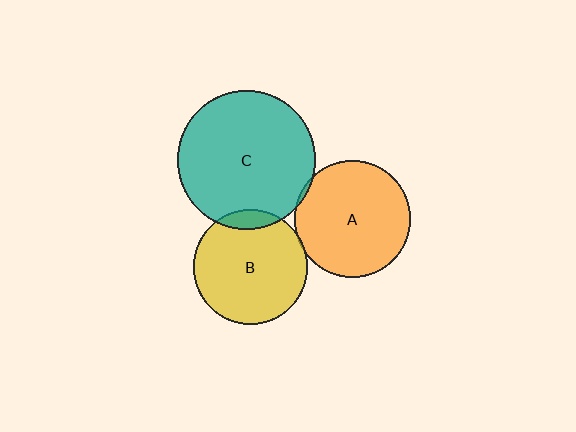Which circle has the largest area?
Circle C (teal).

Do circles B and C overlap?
Yes.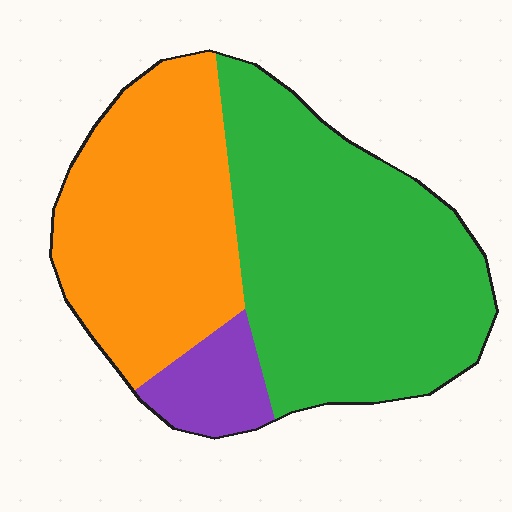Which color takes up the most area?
Green, at roughly 55%.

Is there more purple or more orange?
Orange.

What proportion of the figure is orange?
Orange takes up about three eighths (3/8) of the figure.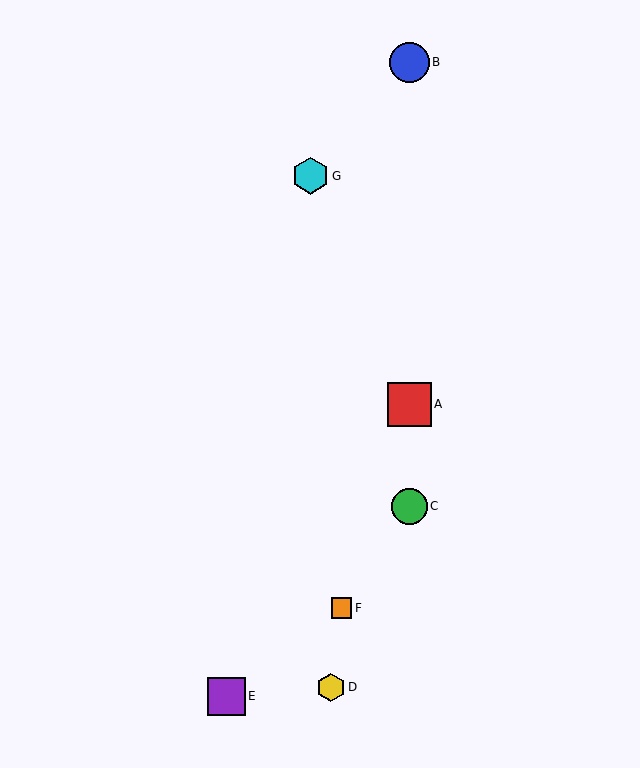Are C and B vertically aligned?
Yes, both are at x≈409.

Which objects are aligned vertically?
Objects A, B, C are aligned vertically.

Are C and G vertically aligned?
No, C is at x≈409 and G is at x≈311.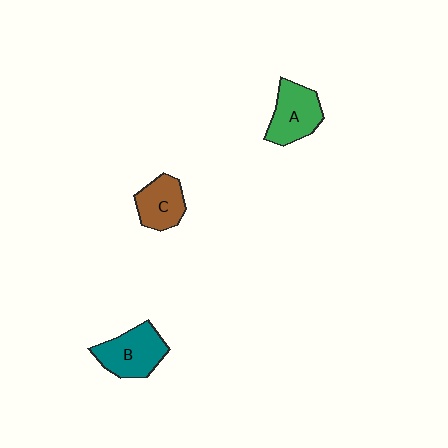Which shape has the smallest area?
Shape C (brown).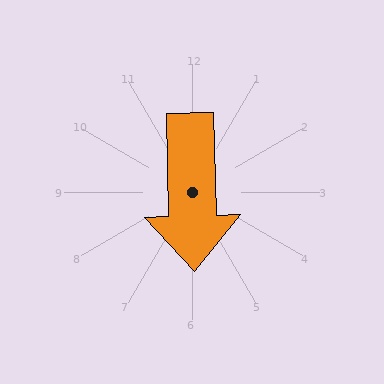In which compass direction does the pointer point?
South.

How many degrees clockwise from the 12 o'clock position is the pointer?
Approximately 179 degrees.